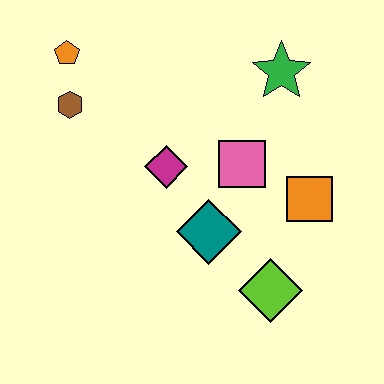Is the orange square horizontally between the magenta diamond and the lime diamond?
No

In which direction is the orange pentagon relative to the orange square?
The orange pentagon is to the left of the orange square.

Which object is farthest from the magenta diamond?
The lime diamond is farthest from the magenta diamond.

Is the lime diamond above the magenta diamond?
No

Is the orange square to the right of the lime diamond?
Yes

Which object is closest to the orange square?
The pink square is closest to the orange square.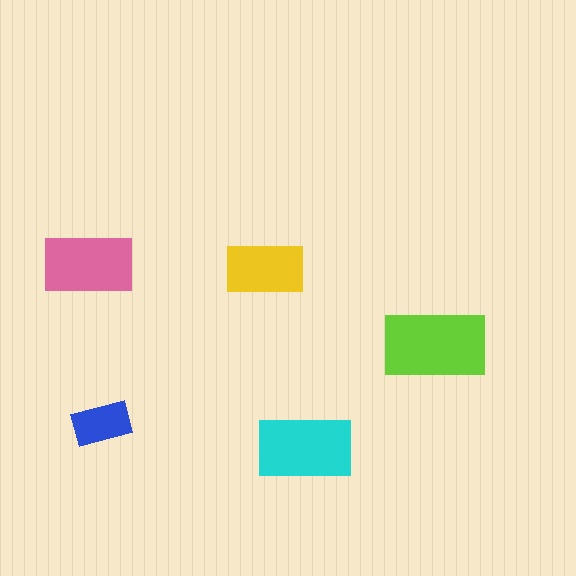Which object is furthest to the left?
The pink rectangle is leftmost.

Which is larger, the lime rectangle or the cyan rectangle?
The lime one.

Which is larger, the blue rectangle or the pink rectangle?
The pink one.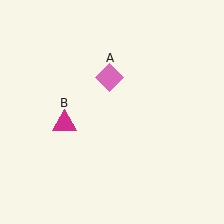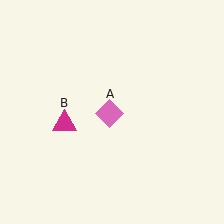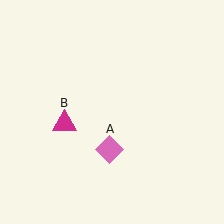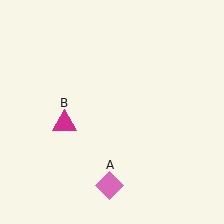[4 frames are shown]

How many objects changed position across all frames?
1 object changed position: pink diamond (object A).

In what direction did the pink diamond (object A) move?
The pink diamond (object A) moved down.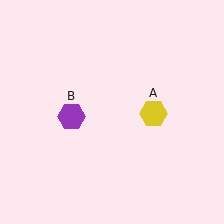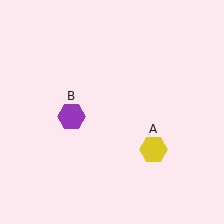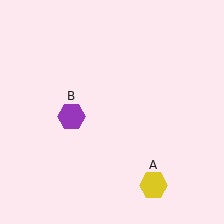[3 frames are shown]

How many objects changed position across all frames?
1 object changed position: yellow hexagon (object A).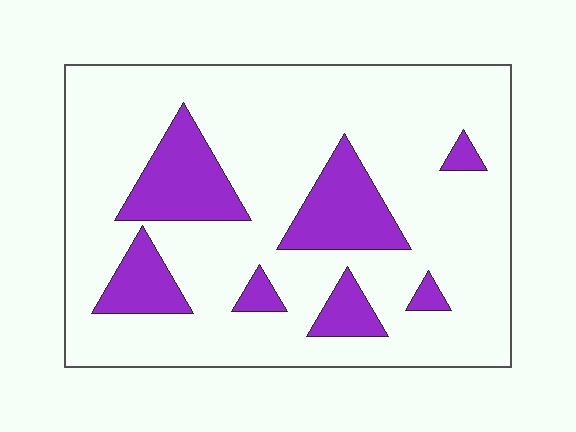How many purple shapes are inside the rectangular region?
7.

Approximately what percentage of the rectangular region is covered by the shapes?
Approximately 20%.